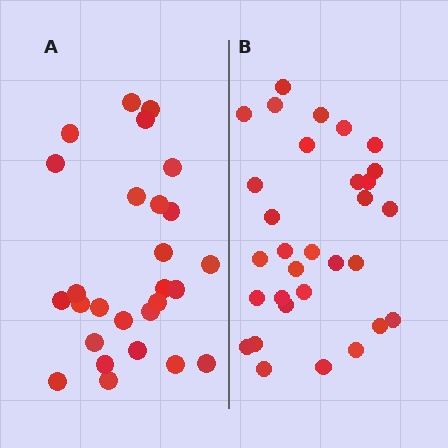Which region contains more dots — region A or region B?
Region B (the right region) has more dots.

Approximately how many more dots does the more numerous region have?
Region B has about 4 more dots than region A.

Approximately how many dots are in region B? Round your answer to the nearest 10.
About 30 dots. (The exact count is 31, which rounds to 30.)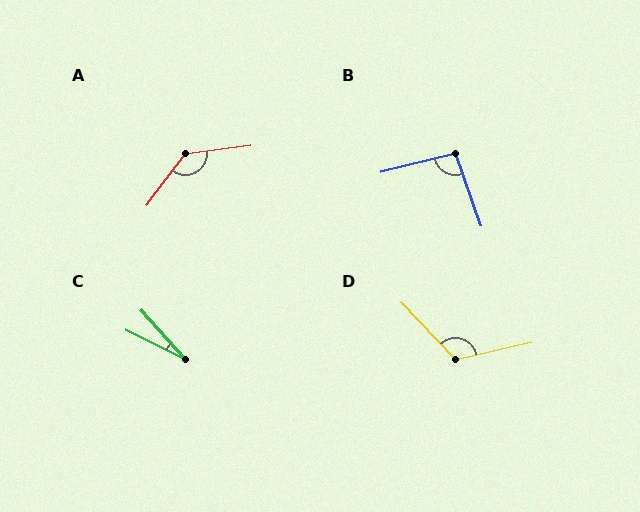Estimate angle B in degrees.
Approximately 95 degrees.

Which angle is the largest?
A, at approximately 135 degrees.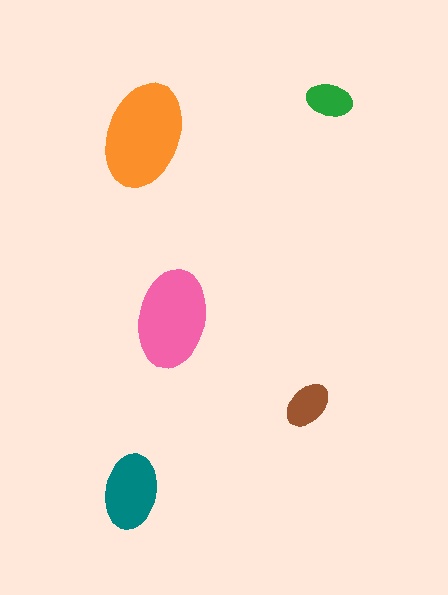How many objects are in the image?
There are 5 objects in the image.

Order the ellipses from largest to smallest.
the orange one, the pink one, the teal one, the brown one, the green one.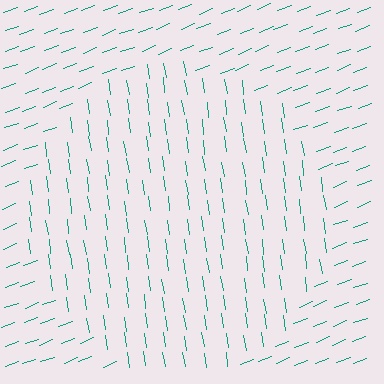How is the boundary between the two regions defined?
The boundary is defined purely by a change in line orientation (approximately 77 degrees difference). All lines are the same color and thickness.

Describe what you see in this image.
The image is filled with small teal line segments. A circle region in the image has lines oriented differently from the surrounding lines, creating a visible texture boundary.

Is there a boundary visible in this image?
Yes, there is a texture boundary formed by a change in line orientation.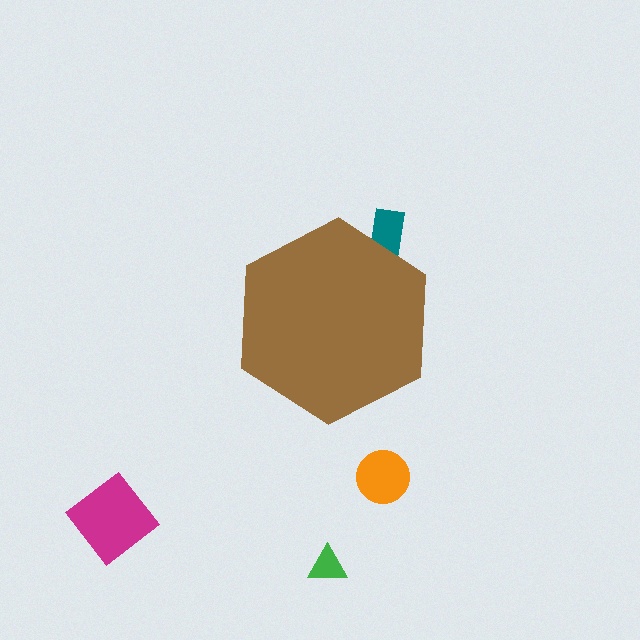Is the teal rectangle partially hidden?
Yes, the teal rectangle is partially hidden behind the brown hexagon.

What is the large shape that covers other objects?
A brown hexagon.